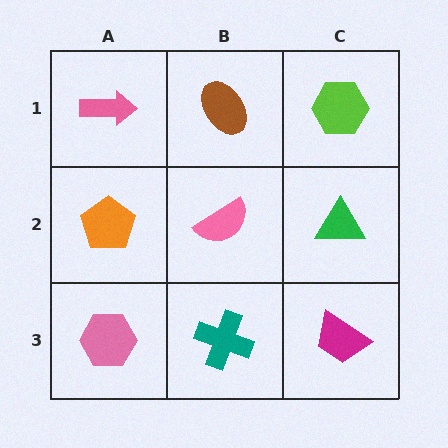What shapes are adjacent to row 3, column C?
A green triangle (row 2, column C), a teal cross (row 3, column B).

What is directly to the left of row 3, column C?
A teal cross.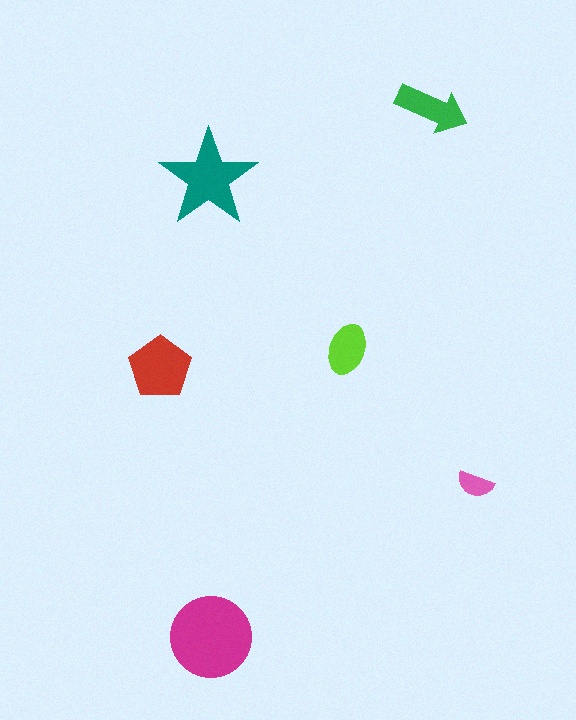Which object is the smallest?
The pink semicircle.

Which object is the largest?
The magenta circle.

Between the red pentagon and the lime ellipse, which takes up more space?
The red pentagon.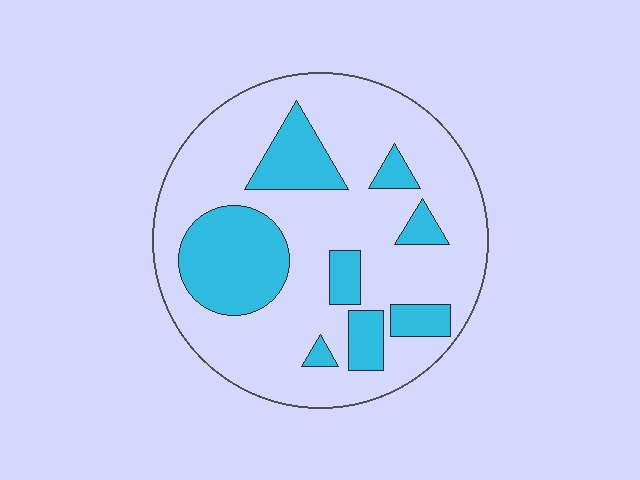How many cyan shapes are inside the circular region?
8.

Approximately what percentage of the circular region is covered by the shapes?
Approximately 25%.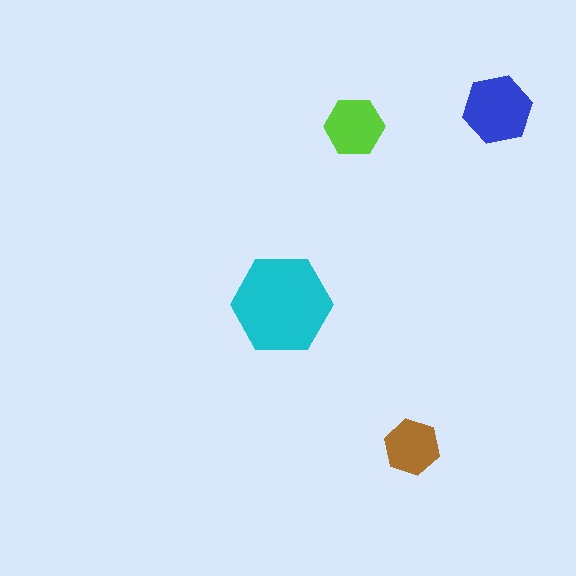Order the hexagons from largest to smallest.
the cyan one, the blue one, the lime one, the brown one.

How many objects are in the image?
There are 4 objects in the image.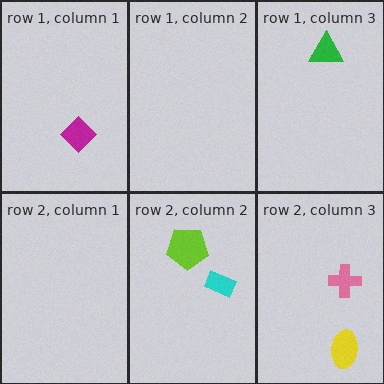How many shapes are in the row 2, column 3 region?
2.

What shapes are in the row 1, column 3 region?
The green triangle.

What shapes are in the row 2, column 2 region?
The cyan rectangle, the lime pentagon.